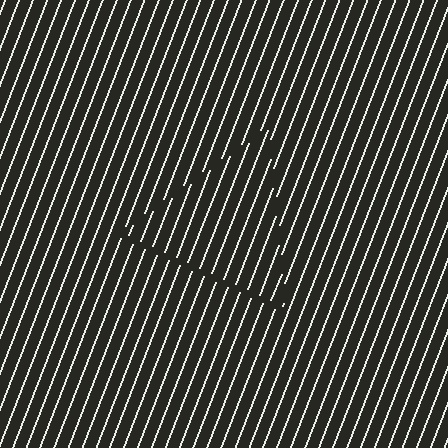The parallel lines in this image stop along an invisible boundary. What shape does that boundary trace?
An illusory triangle. The interior of the shape contains the same grating, shifted by half a period — the contour is defined by the phase discontinuity where line-ends from the inner and outer gratings abut.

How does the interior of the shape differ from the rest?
The interior of the shape contains the same grating, shifted by half a period — the contour is defined by the phase discontinuity where line-ends from the inner and outer gratings abut.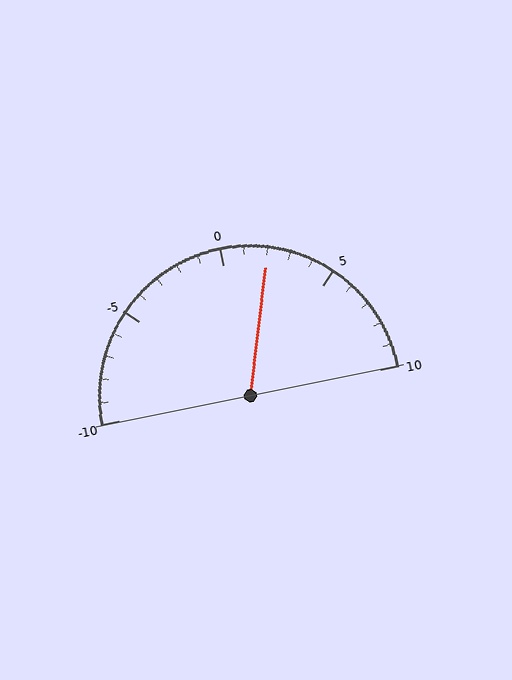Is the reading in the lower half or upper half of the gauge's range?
The reading is in the upper half of the range (-10 to 10).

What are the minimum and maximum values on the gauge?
The gauge ranges from -10 to 10.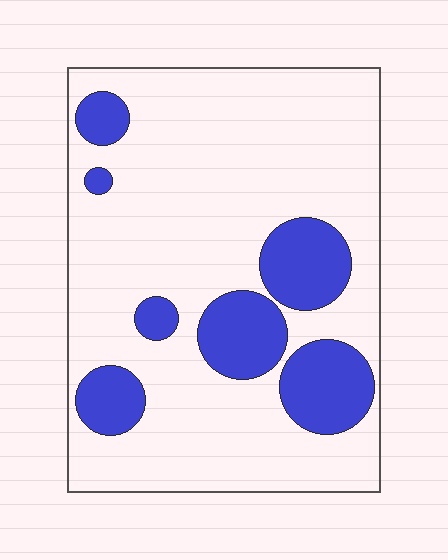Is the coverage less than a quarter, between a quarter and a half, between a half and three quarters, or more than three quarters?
Less than a quarter.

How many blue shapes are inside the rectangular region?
7.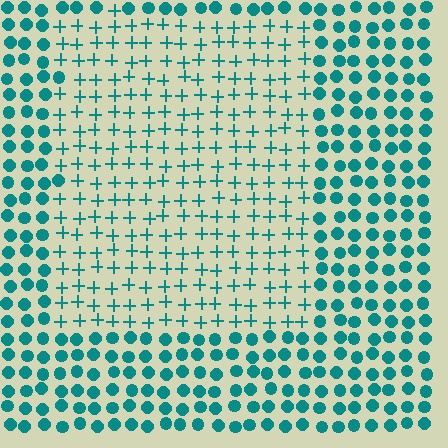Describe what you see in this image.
The image is filled with small teal elements arranged in a uniform grid. A rectangle-shaped region contains plus signs, while the surrounding area contains circles. The boundary is defined purely by the change in element shape.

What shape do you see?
I see a rectangle.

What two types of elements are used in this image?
The image uses plus signs inside the rectangle region and circles outside it.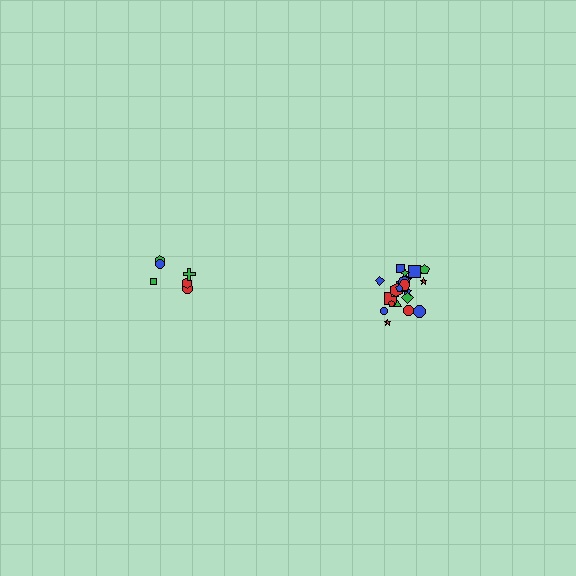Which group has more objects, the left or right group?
The right group.